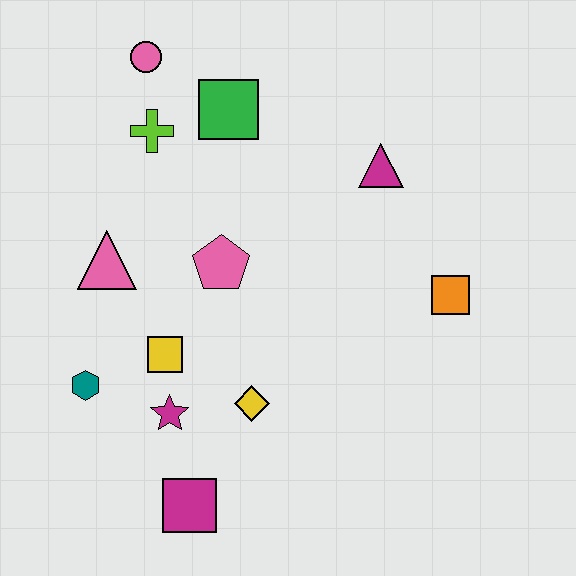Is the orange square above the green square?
No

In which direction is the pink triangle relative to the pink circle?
The pink triangle is below the pink circle.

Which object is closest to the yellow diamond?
The magenta star is closest to the yellow diamond.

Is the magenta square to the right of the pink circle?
Yes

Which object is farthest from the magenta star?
The pink circle is farthest from the magenta star.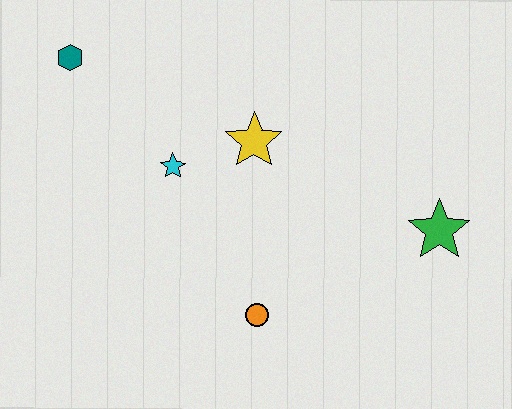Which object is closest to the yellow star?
The cyan star is closest to the yellow star.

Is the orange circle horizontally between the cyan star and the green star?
Yes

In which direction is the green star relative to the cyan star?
The green star is to the right of the cyan star.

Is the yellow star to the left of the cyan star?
No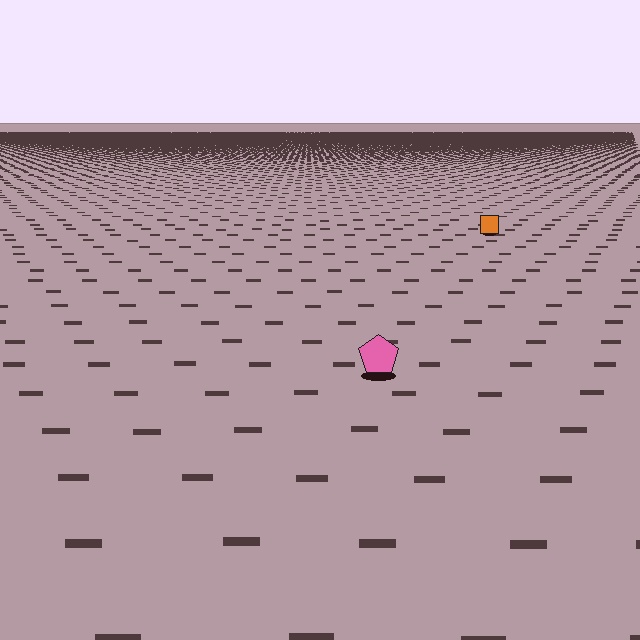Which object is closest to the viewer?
The pink pentagon is closest. The texture marks near it are larger and more spread out.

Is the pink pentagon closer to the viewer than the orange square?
Yes. The pink pentagon is closer — you can tell from the texture gradient: the ground texture is coarser near it.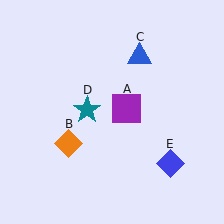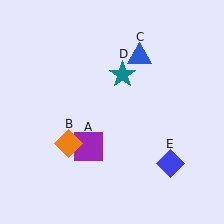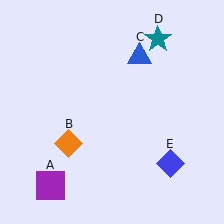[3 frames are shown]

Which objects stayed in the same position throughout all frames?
Orange diamond (object B) and blue triangle (object C) and blue diamond (object E) remained stationary.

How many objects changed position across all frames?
2 objects changed position: purple square (object A), teal star (object D).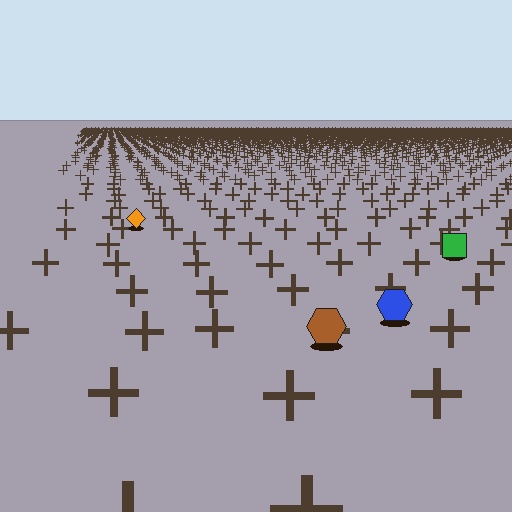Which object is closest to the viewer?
The brown hexagon is closest. The texture marks near it are larger and more spread out.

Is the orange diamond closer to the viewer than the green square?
No. The green square is closer — you can tell from the texture gradient: the ground texture is coarser near it.